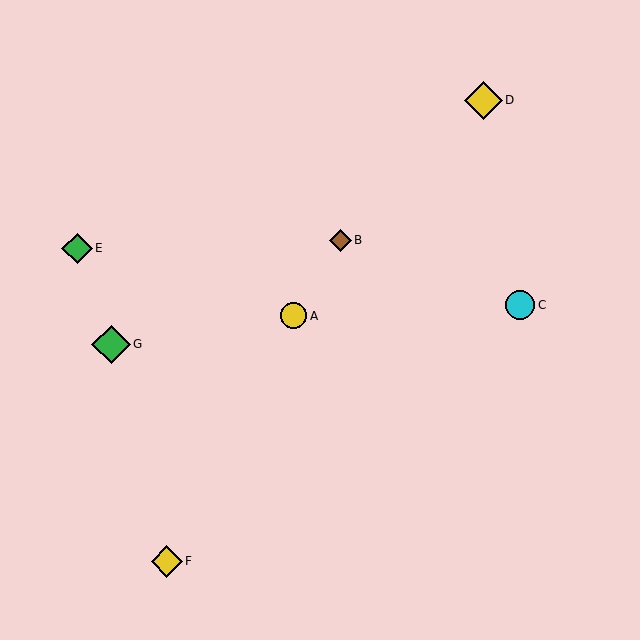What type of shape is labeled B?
Shape B is a brown diamond.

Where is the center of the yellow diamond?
The center of the yellow diamond is at (167, 562).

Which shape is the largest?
The green diamond (labeled G) is the largest.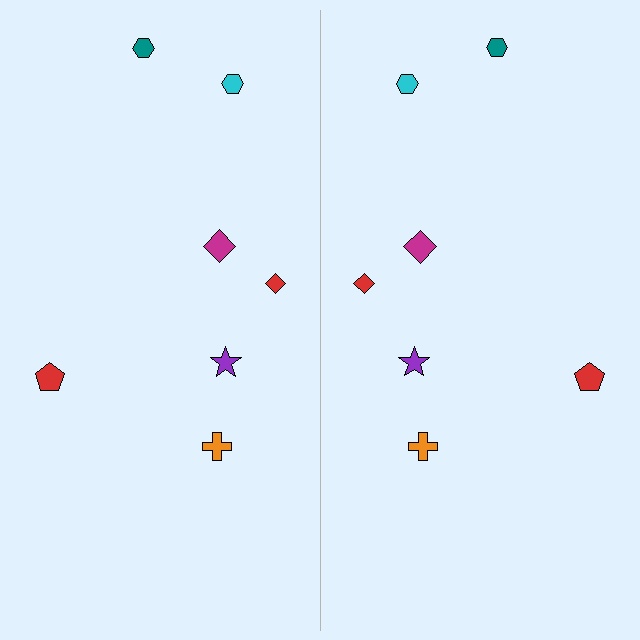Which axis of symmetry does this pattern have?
The pattern has a vertical axis of symmetry running through the center of the image.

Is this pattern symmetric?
Yes, this pattern has bilateral (reflection) symmetry.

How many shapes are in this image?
There are 14 shapes in this image.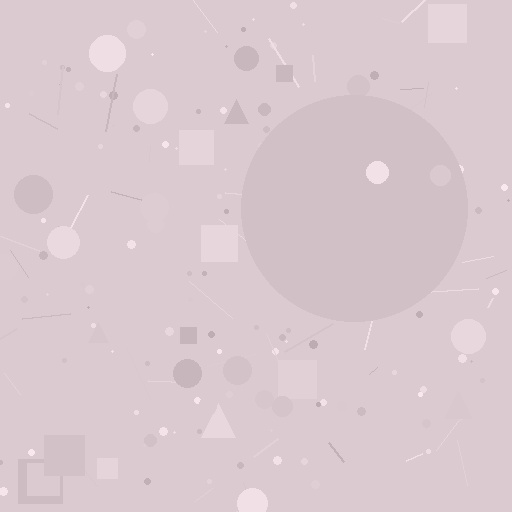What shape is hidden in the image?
A circle is hidden in the image.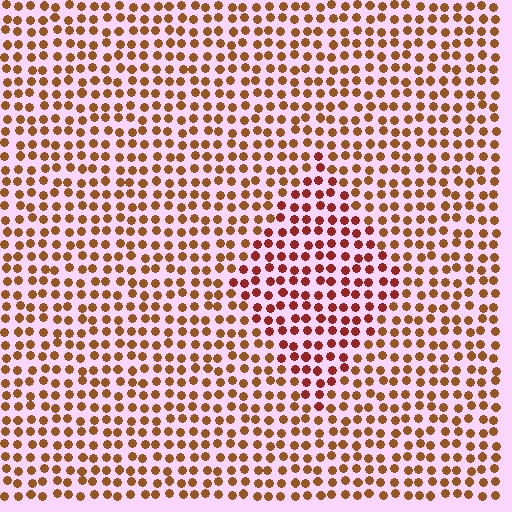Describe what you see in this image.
The image is filled with small brown elements in a uniform arrangement. A diamond-shaped region is visible where the elements are tinted to a slightly different hue, forming a subtle color boundary.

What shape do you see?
I see a diamond.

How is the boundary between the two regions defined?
The boundary is defined purely by a slight shift in hue (about 26 degrees). Spacing, size, and orientation are identical on both sides.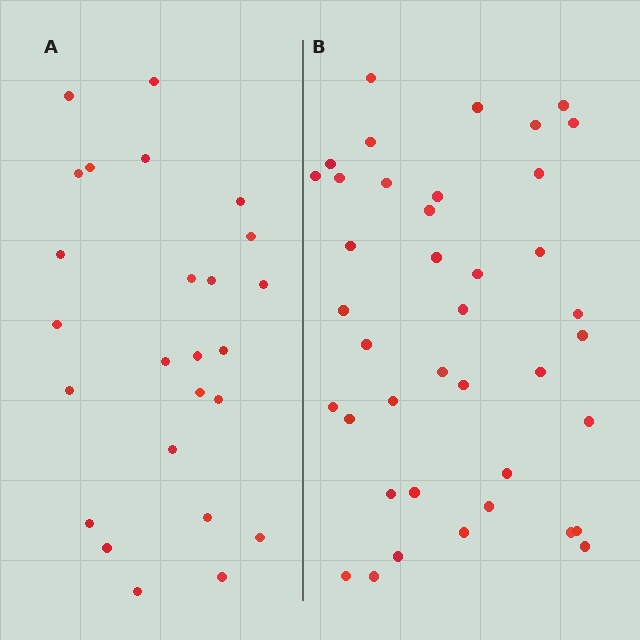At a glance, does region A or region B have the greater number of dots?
Region B (the right region) has more dots.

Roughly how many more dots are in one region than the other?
Region B has approximately 15 more dots than region A.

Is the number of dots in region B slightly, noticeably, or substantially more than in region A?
Region B has substantially more. The ratio is roughly 1.6 to 1.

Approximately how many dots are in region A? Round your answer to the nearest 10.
About 20 dots. (The exact count is 25, which rounds to 20.)